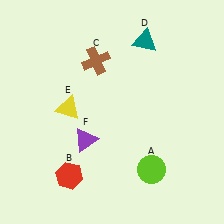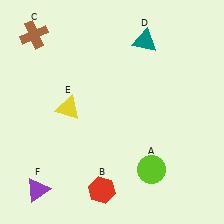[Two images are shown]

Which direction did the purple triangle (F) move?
The purple triangle (F) moved down.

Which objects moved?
The objects that moved are: the red hexagon (B), the brown cross (C), the purple triangle (F).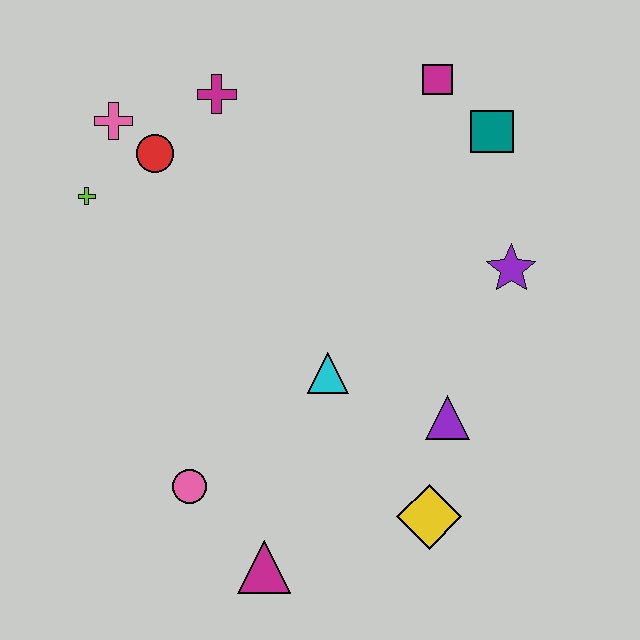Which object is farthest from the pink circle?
The magenta square is farthest from the pink circle.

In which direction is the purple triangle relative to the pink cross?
The purple triangle is to the right of the pink cross.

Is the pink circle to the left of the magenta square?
Yes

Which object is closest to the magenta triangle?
The pink circle is closest to the magenta triangle.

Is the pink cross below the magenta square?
Yes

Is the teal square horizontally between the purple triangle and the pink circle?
No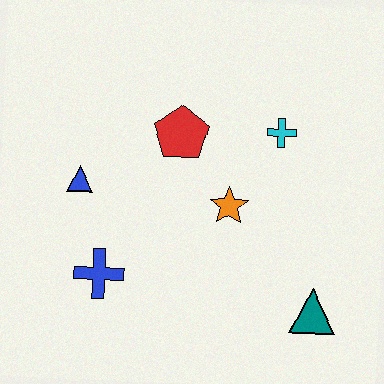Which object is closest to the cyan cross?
The orange star is closest to the cyan cross.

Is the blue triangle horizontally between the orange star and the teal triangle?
No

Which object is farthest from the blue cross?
The cyan cross is farthest from the blue cross.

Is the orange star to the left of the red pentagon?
No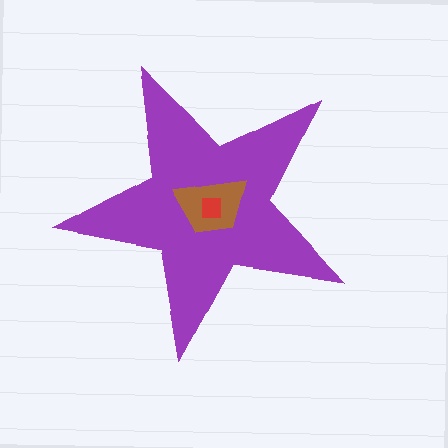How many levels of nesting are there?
3.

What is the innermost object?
The red square.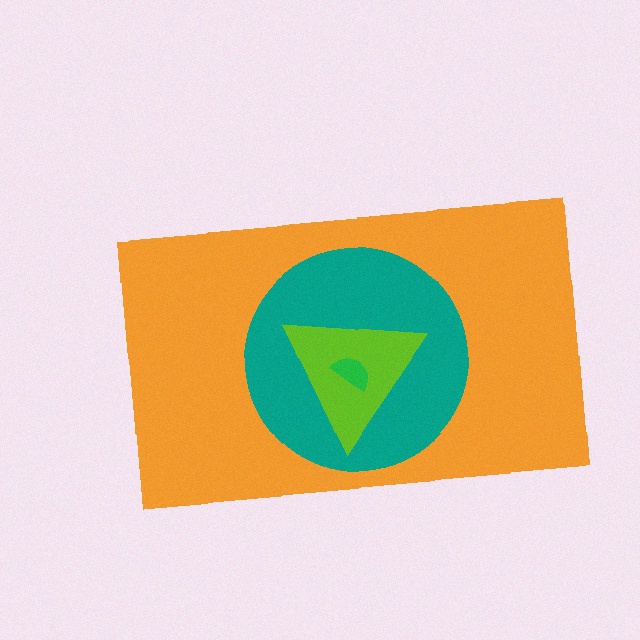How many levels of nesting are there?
4.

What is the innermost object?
The green semicircle.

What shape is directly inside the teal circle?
The lime triangle.